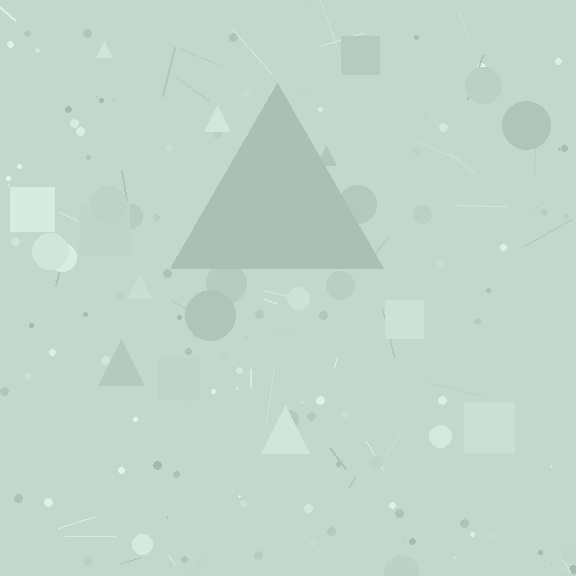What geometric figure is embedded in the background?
A triangle is embedded in the background.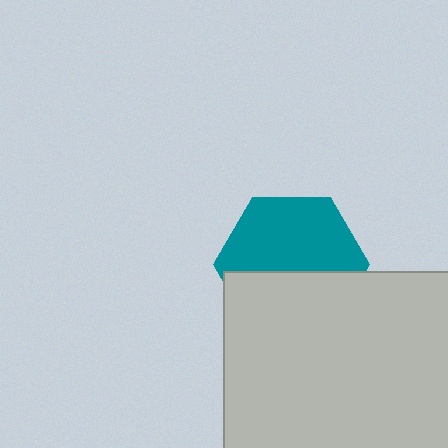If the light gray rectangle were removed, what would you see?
You would see the complete teal hexagon.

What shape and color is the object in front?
The object in front is a light gray rectangle.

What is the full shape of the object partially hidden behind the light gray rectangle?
The partially hidden object is a teal hexagon.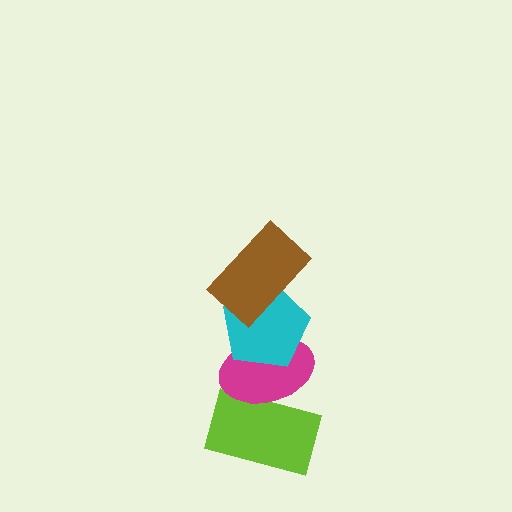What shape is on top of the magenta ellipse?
The cyan pentagon is on top of the magenta ellipse.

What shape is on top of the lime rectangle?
The magenta ellipse is on top of the lime rectangle.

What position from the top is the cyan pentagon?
The cyan pentagon is 2nd from the top.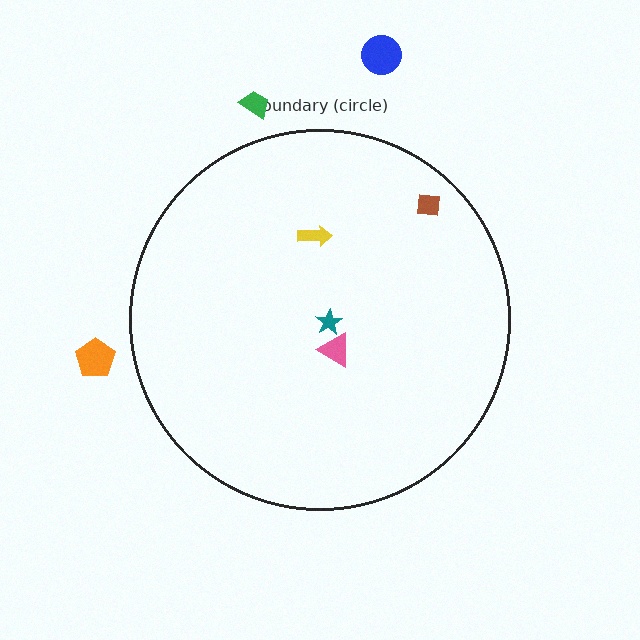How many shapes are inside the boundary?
4 inside, 3 outside.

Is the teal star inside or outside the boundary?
Inside.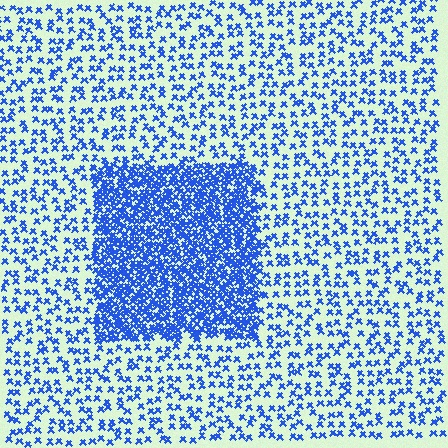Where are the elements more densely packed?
The elements are more densely packed inside the rectangle boundary.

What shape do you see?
I see a rectangle.